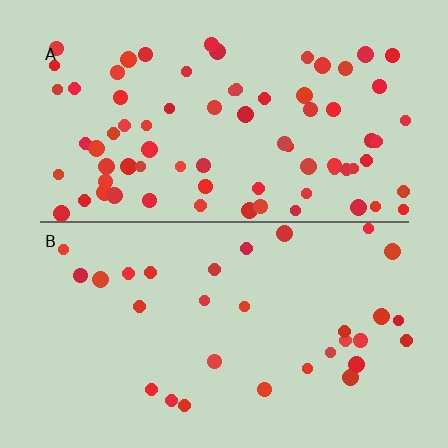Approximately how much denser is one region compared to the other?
Approximately 2.5× — region A over region B.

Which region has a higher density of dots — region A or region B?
A (the top).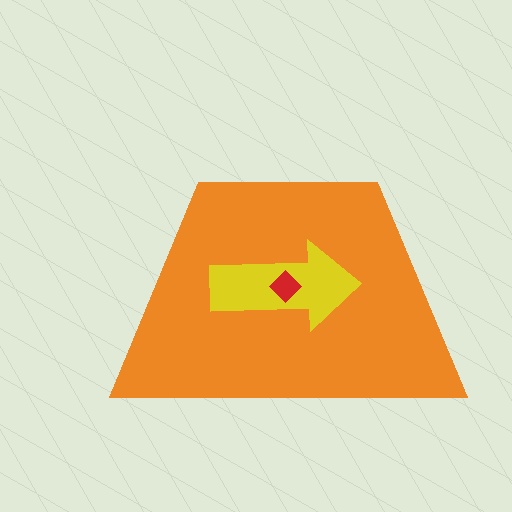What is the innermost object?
The red diamond.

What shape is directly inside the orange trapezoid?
The yellow arrow.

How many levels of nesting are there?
3.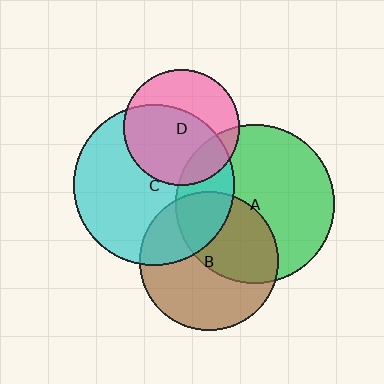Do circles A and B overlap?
Yes.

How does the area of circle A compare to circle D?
Approximately 1.9 times.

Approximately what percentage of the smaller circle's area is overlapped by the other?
Approximately 45%.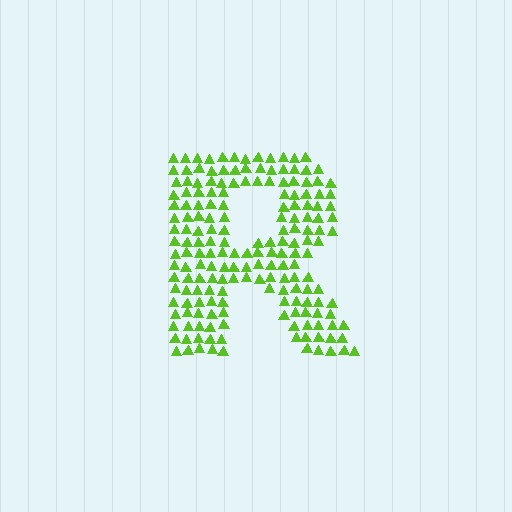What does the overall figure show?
The overall figure shows the letter R.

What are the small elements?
The small elements are triangles.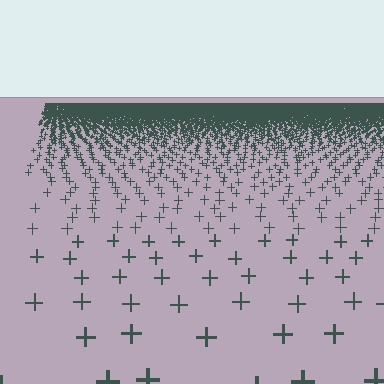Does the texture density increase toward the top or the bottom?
Density increases toward the top.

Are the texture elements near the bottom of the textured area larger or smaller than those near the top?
Larger. Near the bottom, elements are closer to the viewer and appear at a bigger on-screen size.